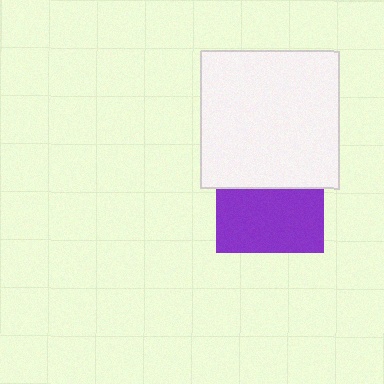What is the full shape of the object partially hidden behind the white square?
The partially hidden object is a purple square.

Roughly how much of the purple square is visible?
About half of it is visible (roughly 59%).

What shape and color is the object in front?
The object in front is a white square.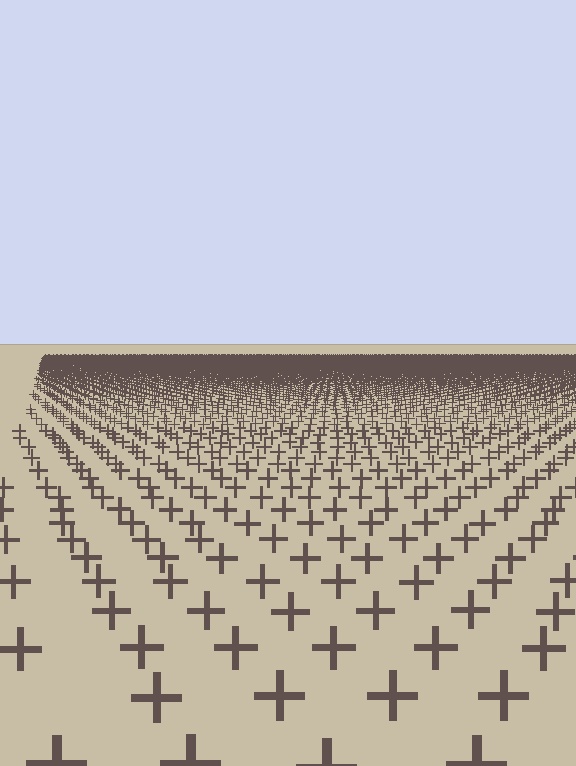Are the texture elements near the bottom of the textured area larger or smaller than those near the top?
Larger. Near the bottom, elements are closer to the viewer and appear at a bigger on-screen size.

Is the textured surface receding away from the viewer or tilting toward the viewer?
The surface is receding away from the viewer. Texture elements get smaller and denser toward the top.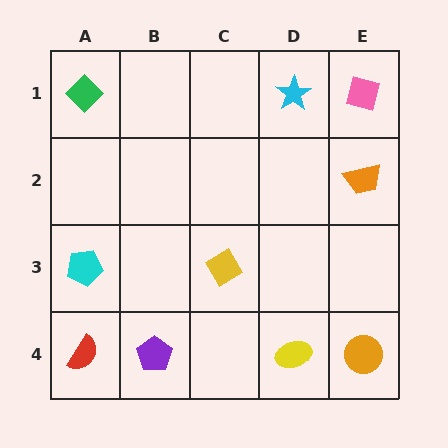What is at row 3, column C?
A yellow diamond.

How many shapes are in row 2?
1 shape.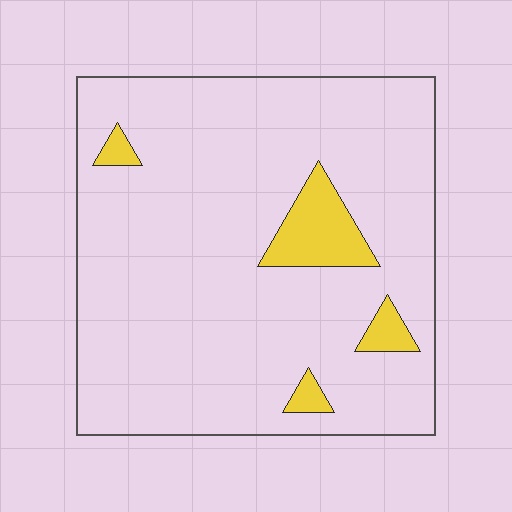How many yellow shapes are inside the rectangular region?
4.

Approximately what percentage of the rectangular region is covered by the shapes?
Approximately 10%.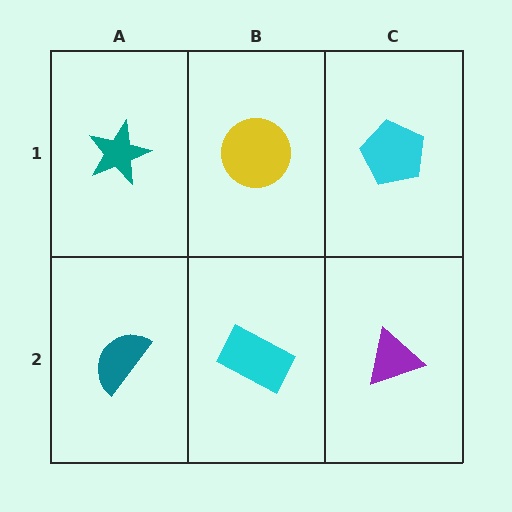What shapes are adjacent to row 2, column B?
A yellow circle (row 1, column B), a teal semicircle (row 2, column A), a purple triangle (row 2, column C).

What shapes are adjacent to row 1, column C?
A purple triangle (row 2, column C), a yellow circle (row 1, column B).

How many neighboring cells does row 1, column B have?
3.